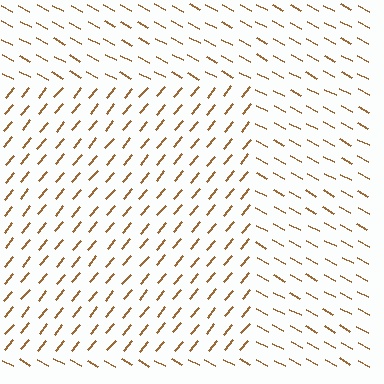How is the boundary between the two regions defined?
The boundary is defined purely by a change in line orientation (approximately 79 degrees difference). All lines are the same color and thickness.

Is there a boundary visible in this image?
Yes, there is a texture boundary formed by a change in line orientation.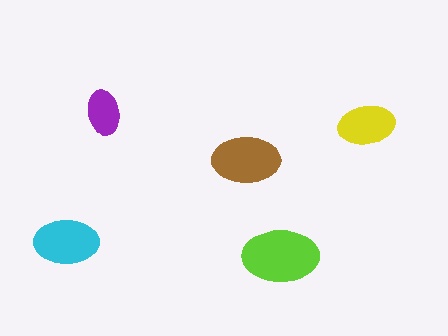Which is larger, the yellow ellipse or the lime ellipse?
The lime one.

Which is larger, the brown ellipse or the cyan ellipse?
The brown one.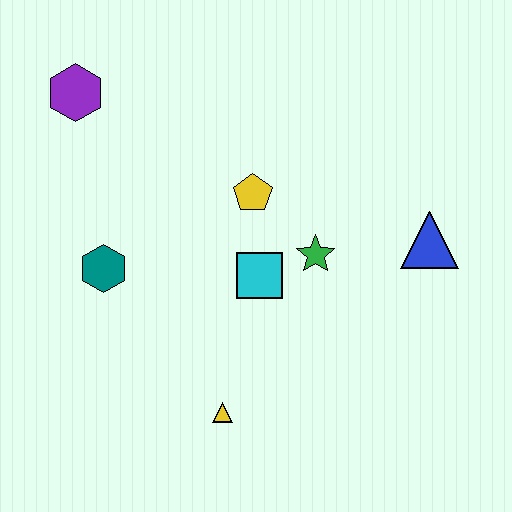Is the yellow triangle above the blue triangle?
No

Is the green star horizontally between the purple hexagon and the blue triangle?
Yes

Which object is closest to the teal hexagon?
The cyan square is closest to the teal hexagon.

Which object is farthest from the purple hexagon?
The blue triangle is farthest from the purple hexagon.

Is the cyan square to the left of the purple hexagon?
No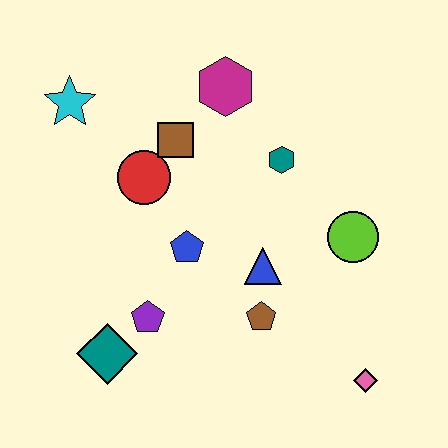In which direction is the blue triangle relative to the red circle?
The blue triangle is to the right of the red circle.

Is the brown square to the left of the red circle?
No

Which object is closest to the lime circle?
The blue triangle is closest to the lime circle.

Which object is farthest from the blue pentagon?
The pink diamond is farthest from the blue pentagon.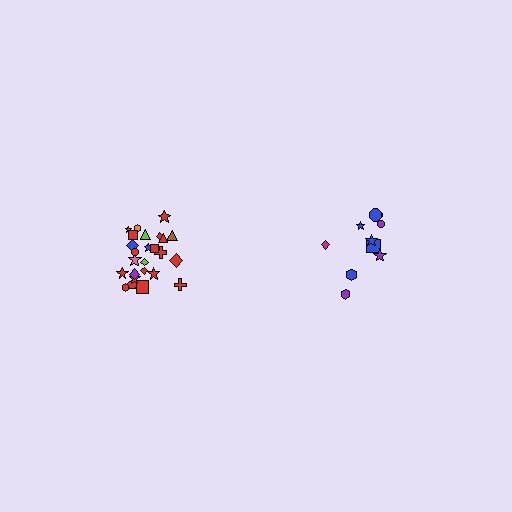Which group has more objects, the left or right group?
The left group.